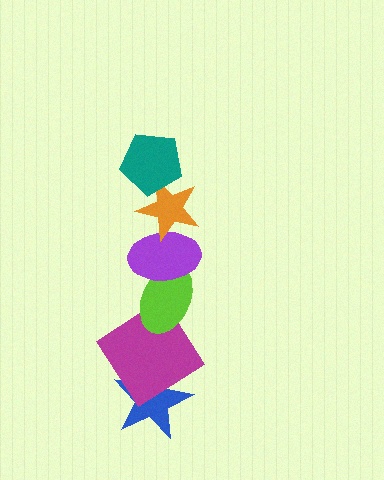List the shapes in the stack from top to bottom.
From top to bottom: the teal pentagon, the orange star, the purple ellipse, the lime ellipse, the magenta diamond, the blue star.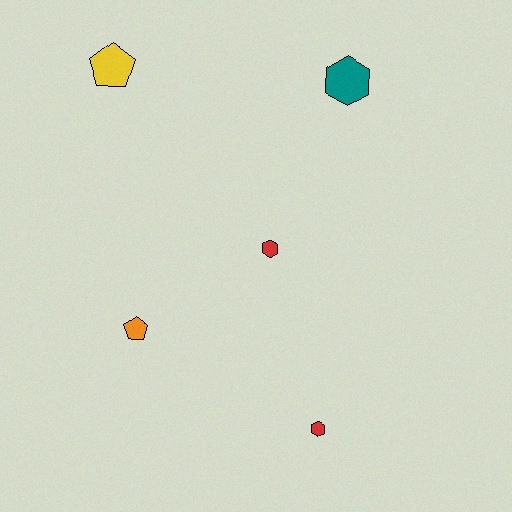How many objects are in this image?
There are 5 objects.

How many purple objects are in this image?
There are no purple objects.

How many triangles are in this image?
There are no triangles.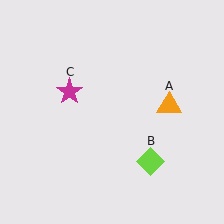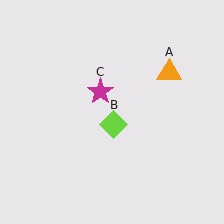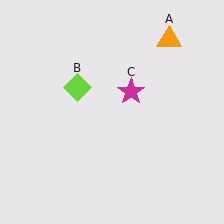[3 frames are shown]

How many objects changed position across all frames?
3 objects changed position: orange triangle (object A), lime diamond (object B), magenta star (object C).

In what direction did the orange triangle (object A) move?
The orange triangle (object A) moved up.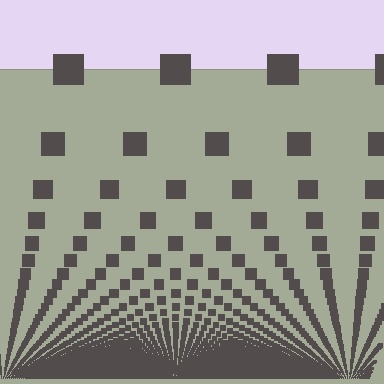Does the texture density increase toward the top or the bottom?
Density increases toward the bottom.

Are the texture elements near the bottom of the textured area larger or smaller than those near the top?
Smaller. The gradient is inverted — elements near the bottom are smaller and denser.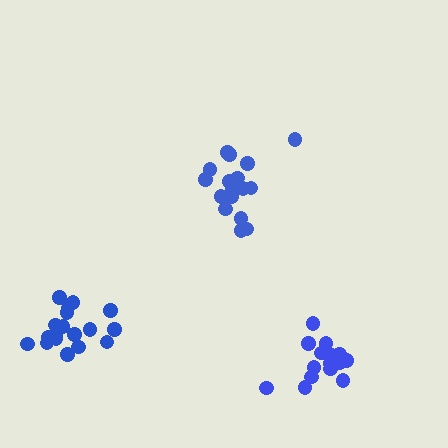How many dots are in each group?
Group 1: 18 dots, Group 2: 18 dots, Group 3: 15 dots (51 total).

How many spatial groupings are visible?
There are 3 spatial groupings.